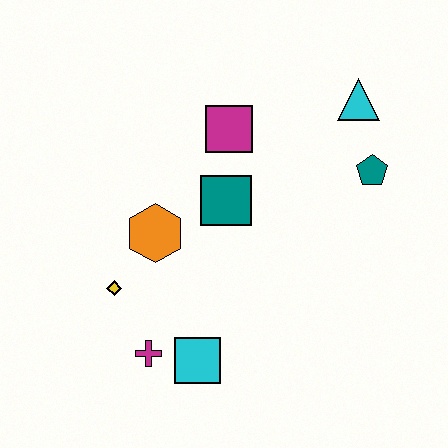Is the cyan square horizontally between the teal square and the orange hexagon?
Yes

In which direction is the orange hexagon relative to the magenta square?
The orange hexagon is below the magenta square.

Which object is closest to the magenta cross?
The cyan square is closest to the magenta cross.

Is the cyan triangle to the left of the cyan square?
No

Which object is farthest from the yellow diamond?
The cyan triangle is farthest from the yellow diamond.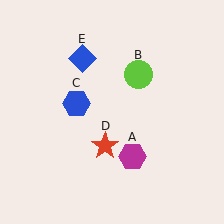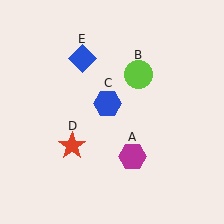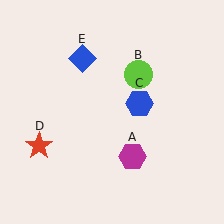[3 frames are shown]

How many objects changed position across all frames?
2 objects changed position: blue hexagon (object C), red star (object D).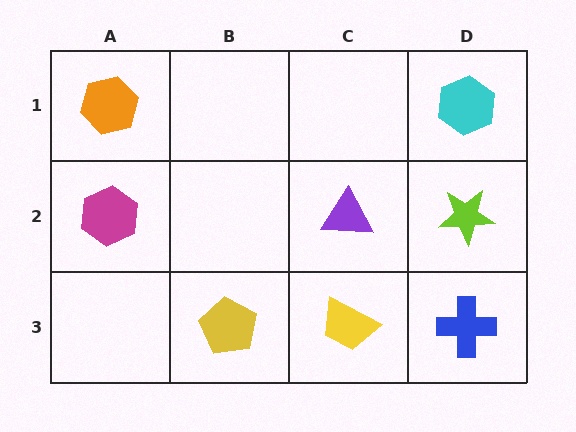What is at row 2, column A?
A magenta hexagon.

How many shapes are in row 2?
3 shapes.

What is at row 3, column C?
A yellow trapezoid.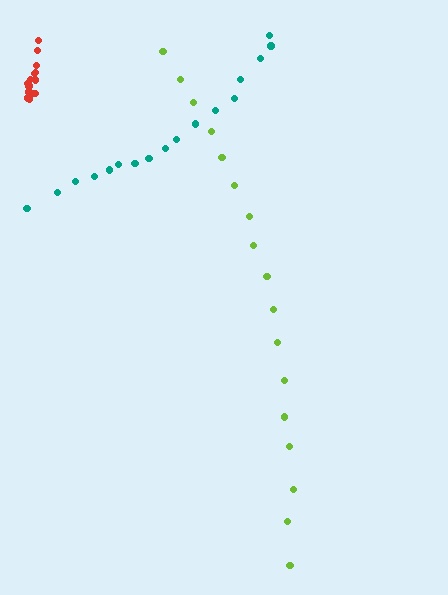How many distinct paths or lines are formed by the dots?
There are 3 distinct paths.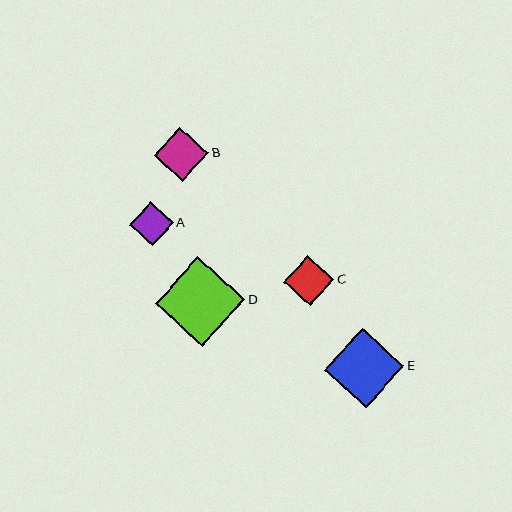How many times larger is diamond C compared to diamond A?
Diamond C is approximately 1.1 times the size of diamond A.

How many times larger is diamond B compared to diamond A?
Diamond B is approximately 1.2 times the size of diamond A.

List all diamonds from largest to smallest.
From largest to smallest: D, E, B, C, A.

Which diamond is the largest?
Diamond D is the largest with a size of approximately 90 pixels.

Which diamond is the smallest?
Diamond A is the smallest with a size of approximately 44 pixels.